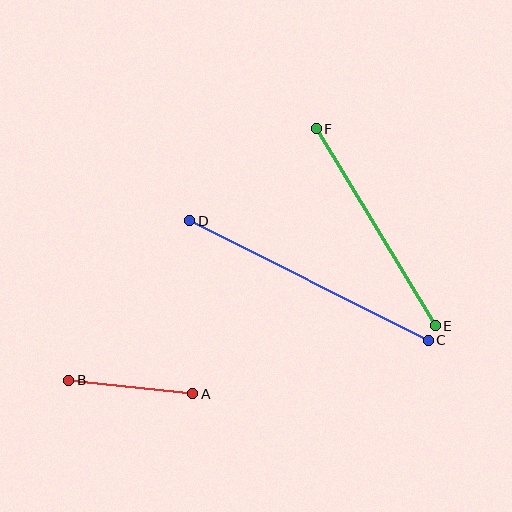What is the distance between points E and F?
The distance is approximately 230 pixels.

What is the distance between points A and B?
The distance is approximately 125 pixels.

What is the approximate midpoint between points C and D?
The midpoint is at approximately (309, 281) pixels.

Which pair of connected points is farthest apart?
Points C and D are farthest apart.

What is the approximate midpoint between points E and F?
The midpoint is at approximately (376, 227) pixels.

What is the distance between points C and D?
The distance is approximately 267 pixels.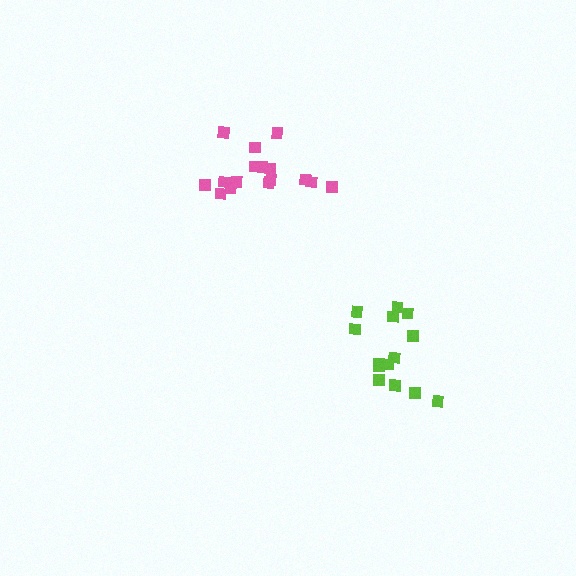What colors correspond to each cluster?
The clusters are colored: lime, pink.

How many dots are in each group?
Group 1: 14 dots, Group 2: 17 dots (31 total).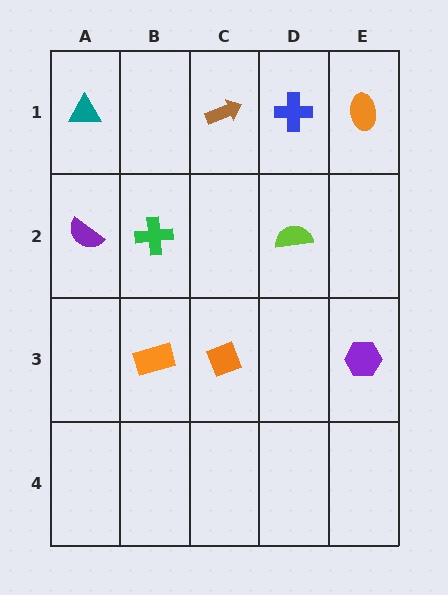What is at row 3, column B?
An orange rectangle.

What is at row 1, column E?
An orange ellipse.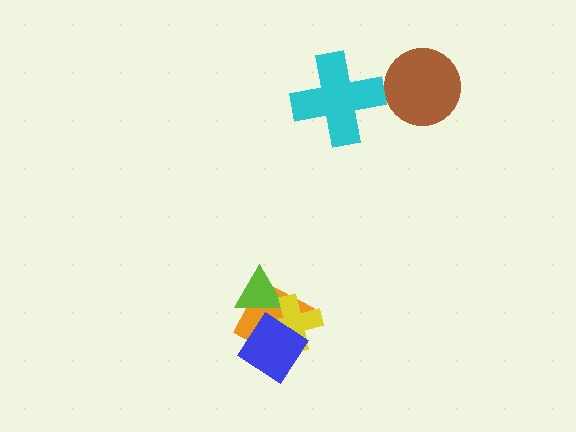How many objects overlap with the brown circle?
0 objects overlap with the brown circle.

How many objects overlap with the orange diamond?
3 objects overlap with the orange diamond.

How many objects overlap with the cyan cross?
0 objects overlap with the cyan cross.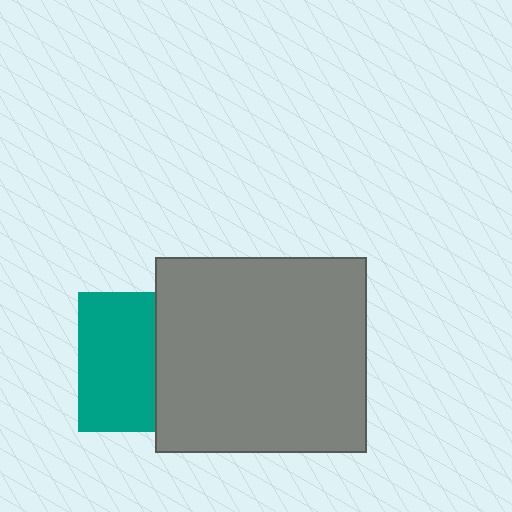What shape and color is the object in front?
The object in front is a gray rectangle.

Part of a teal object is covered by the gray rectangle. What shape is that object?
It is a square.